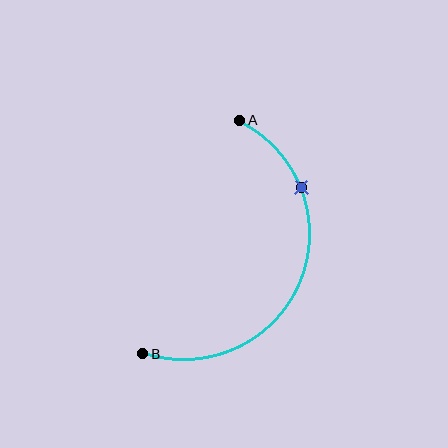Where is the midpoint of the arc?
The arc midpoint is the point on the curve farthest from the straight line joining A and B. It sits to the right of that line.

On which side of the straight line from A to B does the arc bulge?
The arc bulges to the right of the straight line connecting A and B.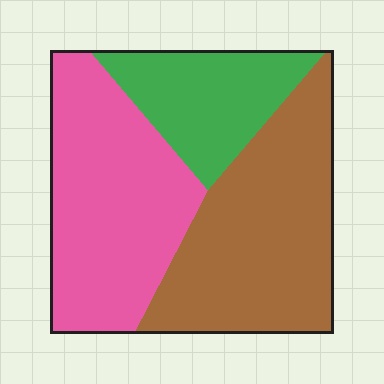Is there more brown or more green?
Brown.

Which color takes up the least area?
Green, at roughly 20%.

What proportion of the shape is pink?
Pink takes up about three eighths (3/8) of the shape.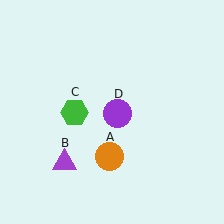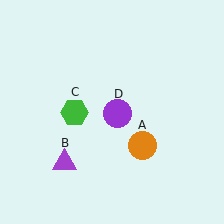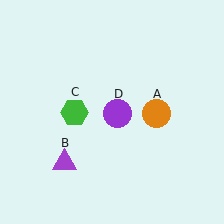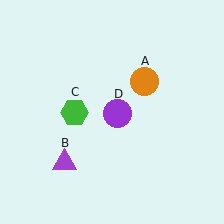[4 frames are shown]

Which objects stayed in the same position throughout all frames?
Purple triangle (object B) and green hexagon (object C) and purple circle (object D) remained stationary.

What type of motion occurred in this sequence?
The orange circle (object A) rotated counterclockwise around the center of the scene.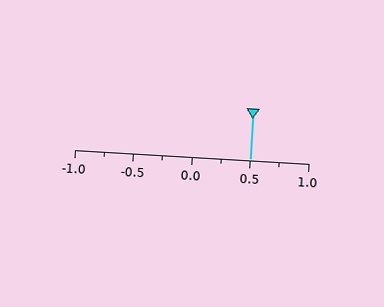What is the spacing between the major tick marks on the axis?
The major ticks are spaced 0.5 apart.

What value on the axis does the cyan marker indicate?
The marker indicates approximately 0.5.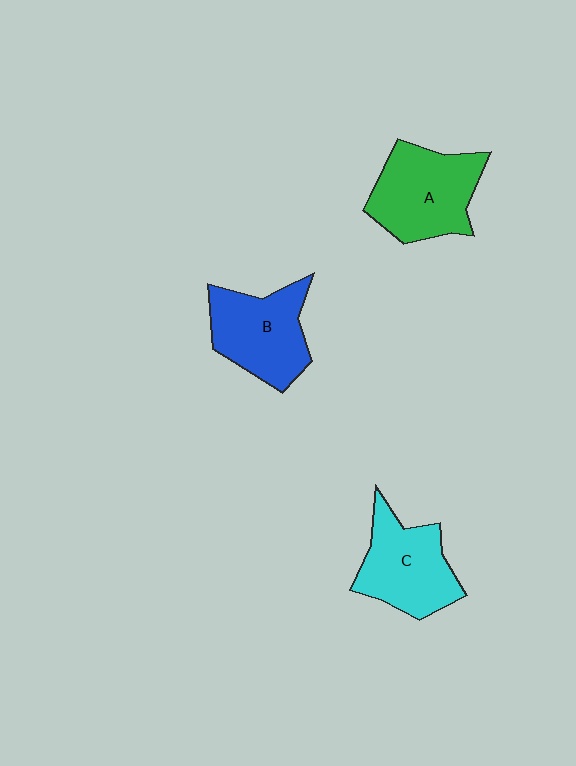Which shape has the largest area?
Shape A (green).